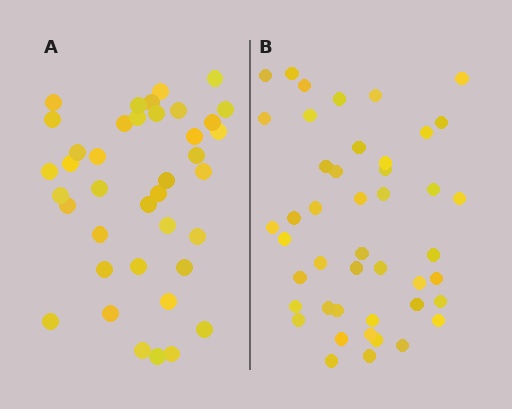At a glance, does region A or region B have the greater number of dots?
Region B (the right region) has more dots.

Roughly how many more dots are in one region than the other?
Region B has about 6 more dots than region A.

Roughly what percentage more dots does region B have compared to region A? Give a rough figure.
About 15% more.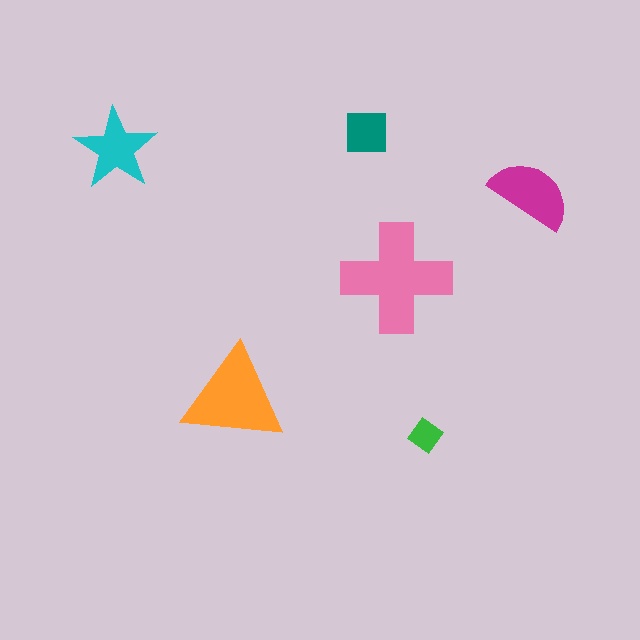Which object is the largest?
The pink cross.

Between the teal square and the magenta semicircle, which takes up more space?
The magenta semicircle.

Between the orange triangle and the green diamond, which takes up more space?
The orange triangle.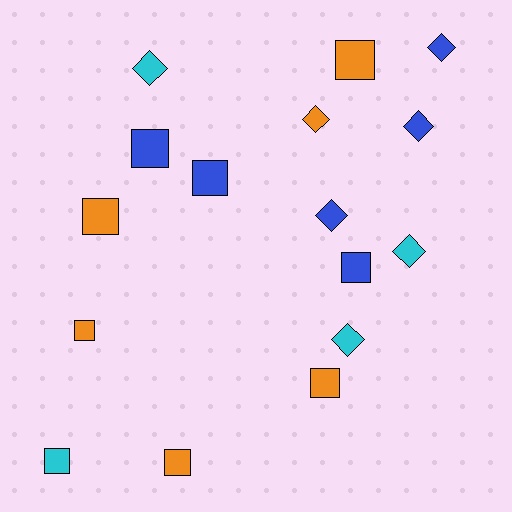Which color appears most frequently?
Blue, with 6 objects.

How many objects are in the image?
There are 16 objects.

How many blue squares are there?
There are 3 blue squares.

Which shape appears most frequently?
Square, with 9 objects.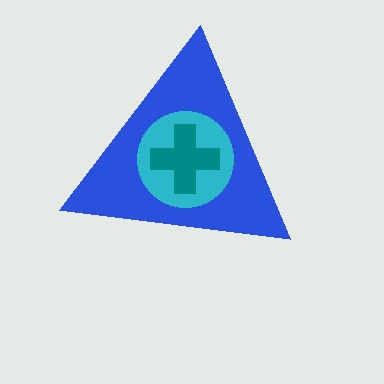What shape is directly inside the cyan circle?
The teal cross.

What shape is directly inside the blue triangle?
The cyan circle.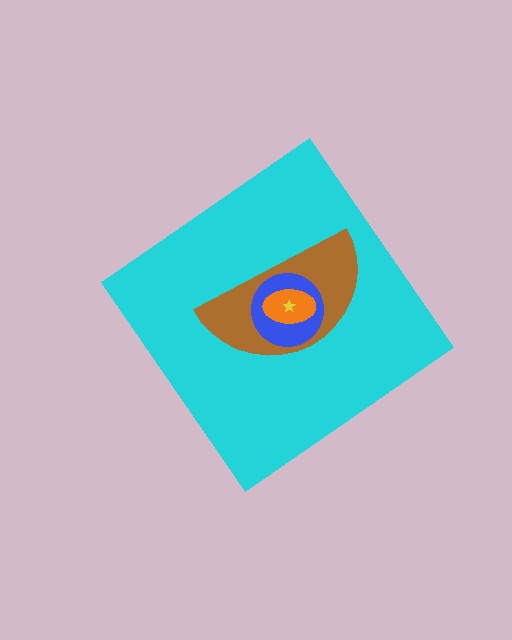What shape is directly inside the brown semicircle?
The blue circle.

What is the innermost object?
The yellow star.